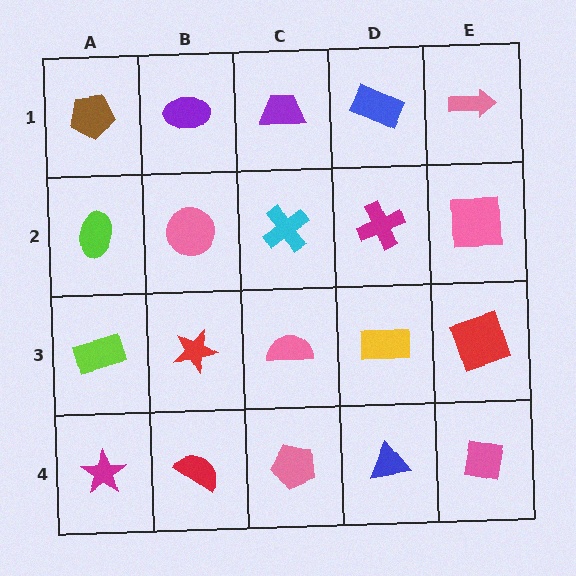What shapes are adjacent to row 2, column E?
A pink arrow (row 1, column E), a red square (row 3, column E), a magenta cross (row 2, column D).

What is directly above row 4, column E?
A red square.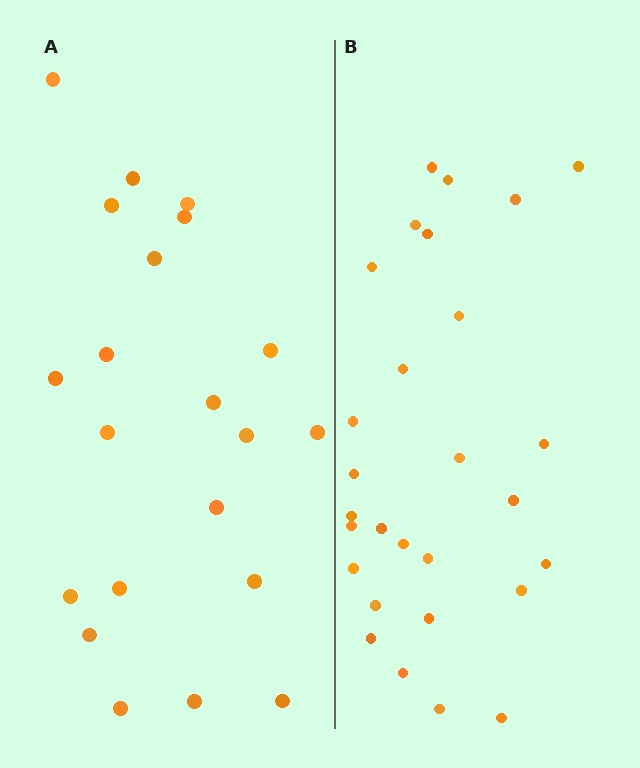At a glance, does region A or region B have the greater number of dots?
Region B (the right region) has more dots.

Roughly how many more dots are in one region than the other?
Region B has roughly 8 or so more dots than region A.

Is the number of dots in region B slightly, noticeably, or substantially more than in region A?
Region B has noticeably more, but not dramatically so. The ratio is roughly 1.3 to 1.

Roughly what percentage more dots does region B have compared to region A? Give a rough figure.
About 35% more.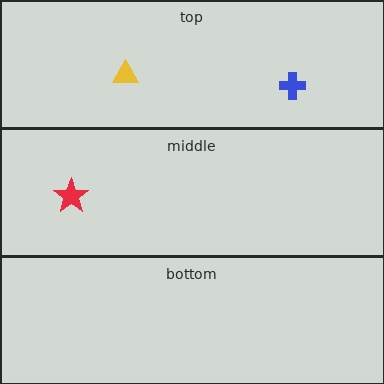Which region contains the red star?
The middle region.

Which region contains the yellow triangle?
The top region.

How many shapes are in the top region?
2.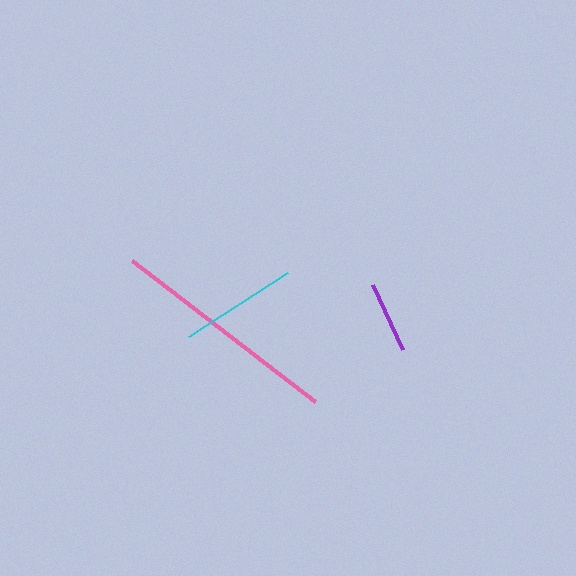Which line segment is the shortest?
The purple line is the shortest at approximately 71 pixels.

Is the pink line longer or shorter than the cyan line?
The pink line is longer than the cyan line.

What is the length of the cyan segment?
The cyan segment is approximately 118 pixels long.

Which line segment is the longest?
The pink line is the longest at approximately 231 pixels.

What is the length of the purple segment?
The purple segment is approximately 71 pixels long.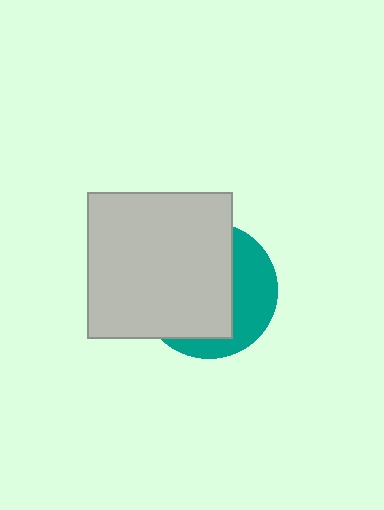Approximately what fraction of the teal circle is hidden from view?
Roughly 65% of the teal circle is hidden behind the light gray square.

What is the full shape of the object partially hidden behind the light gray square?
The partially hidden object is a teal circle.